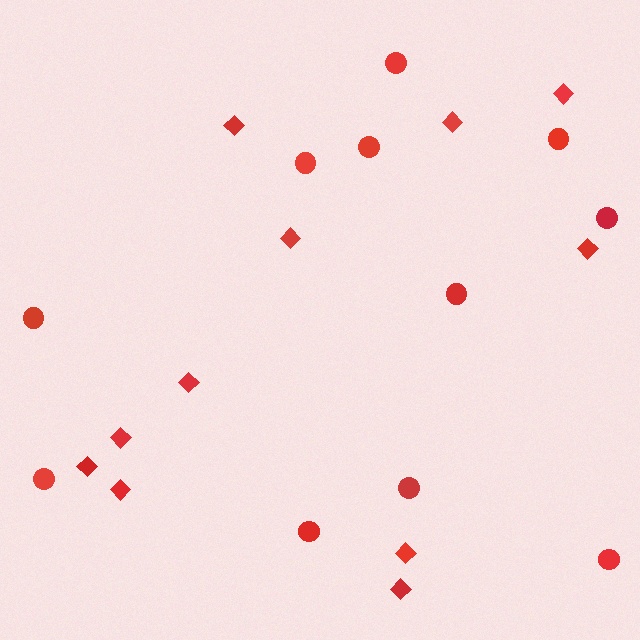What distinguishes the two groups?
There are 2 groups: one group of circles (11) and one group of diamonds (11).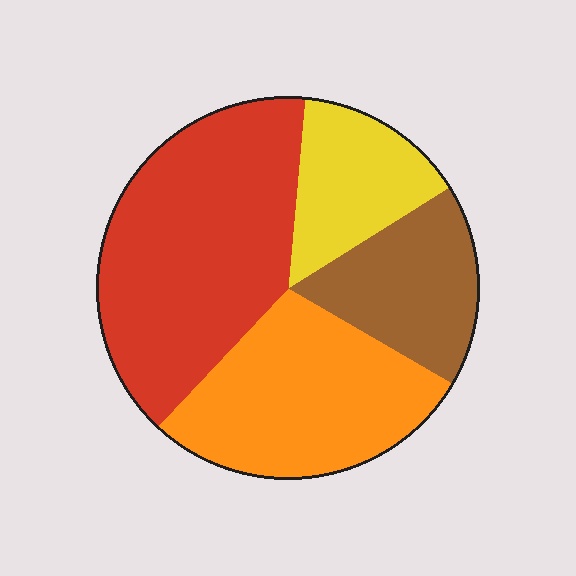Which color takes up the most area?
Red, at roughly 40%.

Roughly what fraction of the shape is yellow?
Yellow covers roughly 15% of the shape.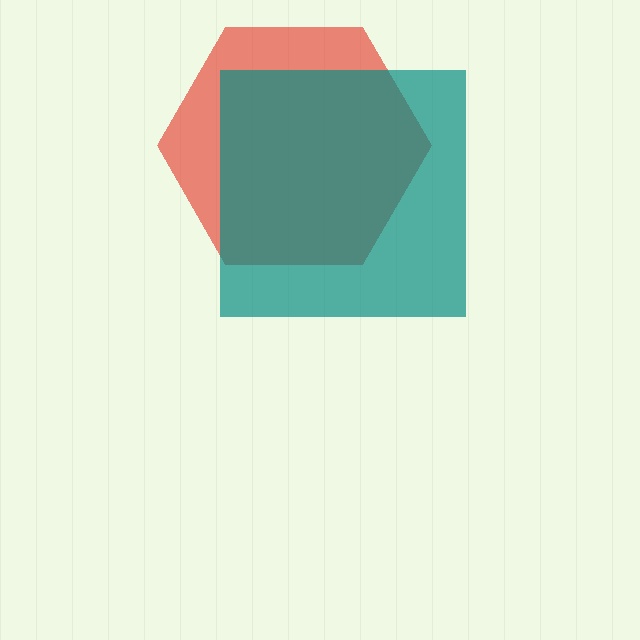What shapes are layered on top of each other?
The layered shapes are: a red hexagon, a teal square.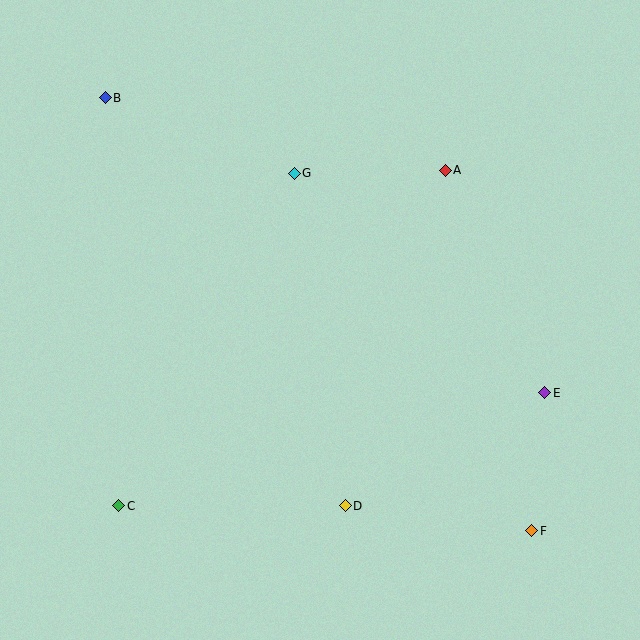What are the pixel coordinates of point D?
Point D is at (345, 506).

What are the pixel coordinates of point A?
Point A is at (445, 170).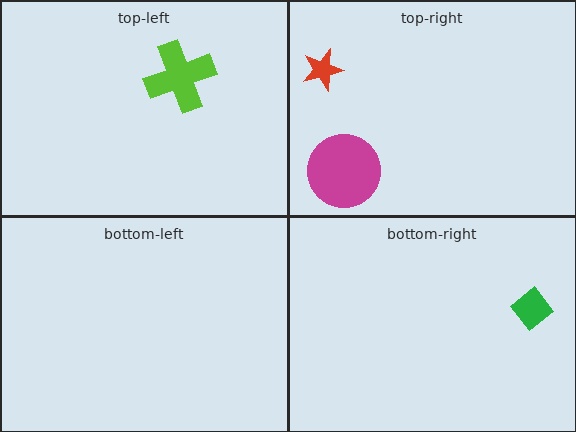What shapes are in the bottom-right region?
The green diamond.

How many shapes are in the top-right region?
2.